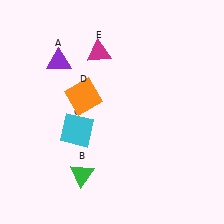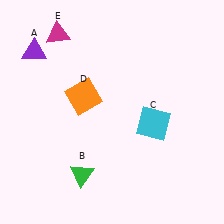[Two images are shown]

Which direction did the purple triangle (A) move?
The purple triangle (A) moved left.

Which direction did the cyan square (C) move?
The cyan square (C) moved right.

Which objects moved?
The objects that moved are: the purple triangle (A), the cyan square (C), the magenta triangle (E).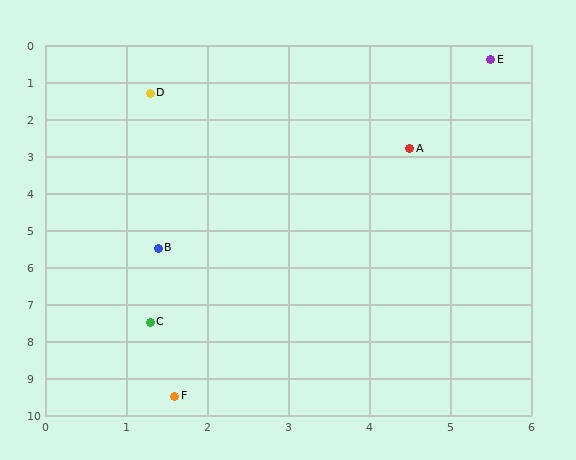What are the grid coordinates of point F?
Point F is at approximately (1.6, 9.5).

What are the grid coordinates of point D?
Point D is at approximately (1.3, 1.3).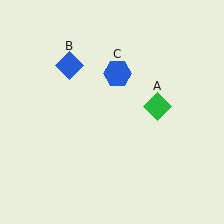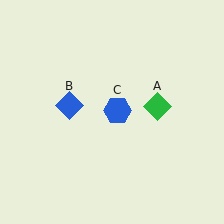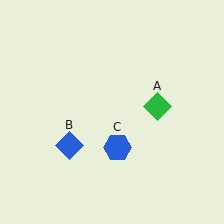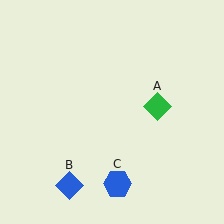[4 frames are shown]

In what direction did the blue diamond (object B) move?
The blue diamond (object B) moved down.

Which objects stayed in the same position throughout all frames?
Green diamond (object A) remained stationary.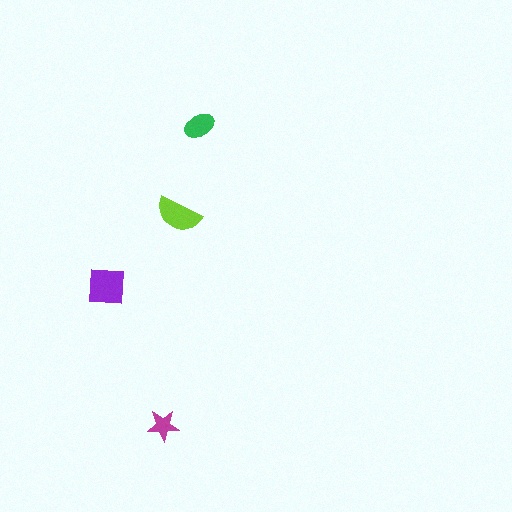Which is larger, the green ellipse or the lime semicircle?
The lime semicircle.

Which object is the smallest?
The magenta star.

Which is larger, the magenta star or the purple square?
The purple square.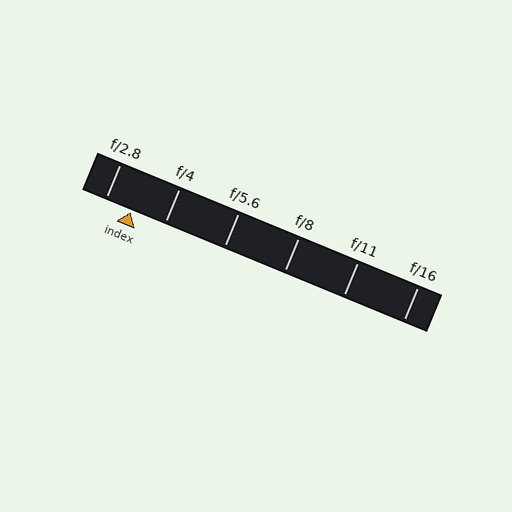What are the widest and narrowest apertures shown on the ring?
The widest aperture shown is f/2.8 and the narrowest is f/16.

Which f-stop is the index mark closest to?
The index mark is closest to f/2.8.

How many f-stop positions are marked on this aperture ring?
There are 6 f-stop positions marked.